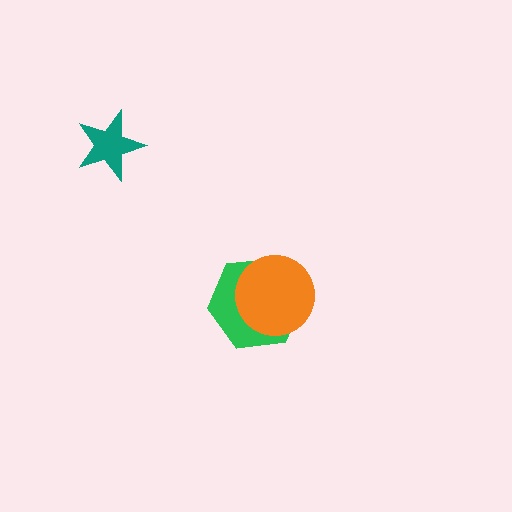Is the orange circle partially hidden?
No, no other shape covers it.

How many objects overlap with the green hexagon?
1 object overlaps with the green hexagon.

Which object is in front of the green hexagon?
The orange circle is in front of the green hexagon.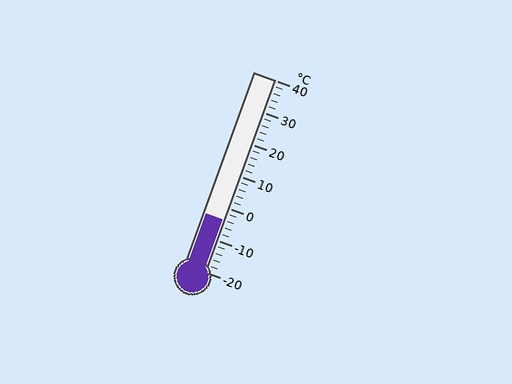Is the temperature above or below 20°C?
The temperature is below 20°C.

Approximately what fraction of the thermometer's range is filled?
The thermometer is filled to approximately 25% of its range.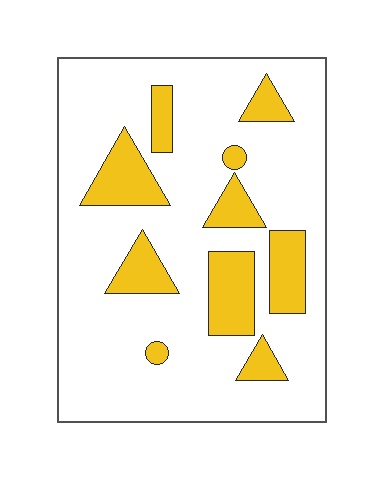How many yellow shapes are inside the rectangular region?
10.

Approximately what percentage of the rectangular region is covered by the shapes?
Approximately 20%.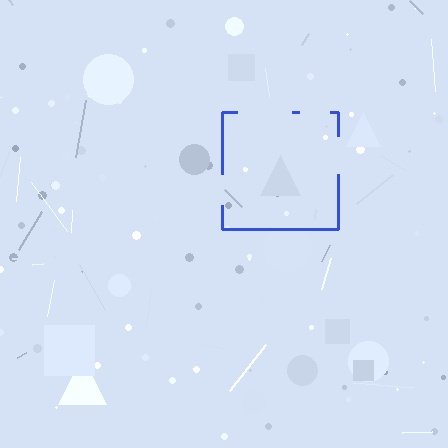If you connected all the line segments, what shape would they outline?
They would outline a square.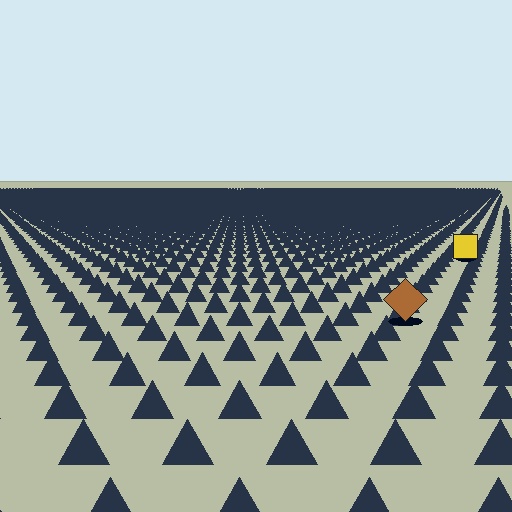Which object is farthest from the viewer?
The yellow square is farthest from the viewer. It appears smaller and the ground texture around it is denser.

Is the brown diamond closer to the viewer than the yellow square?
Yes. The brown diamond is closer — you can tell from the texture gradient: the ground texture is coarser near it.